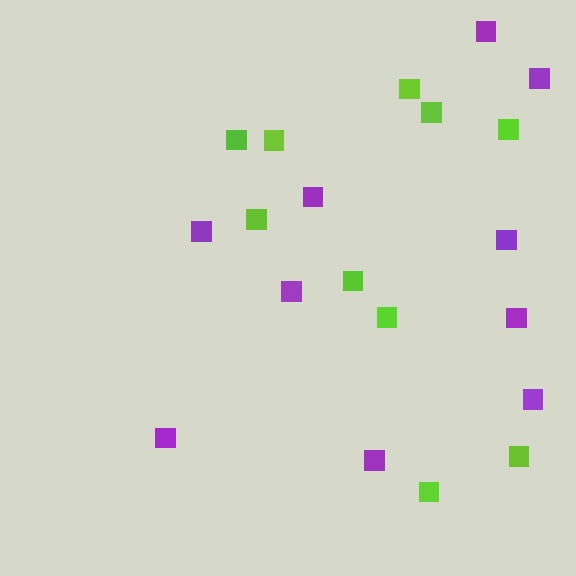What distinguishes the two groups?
There are 2 groups: one group of purple squares (10) and one group of lime squares (10).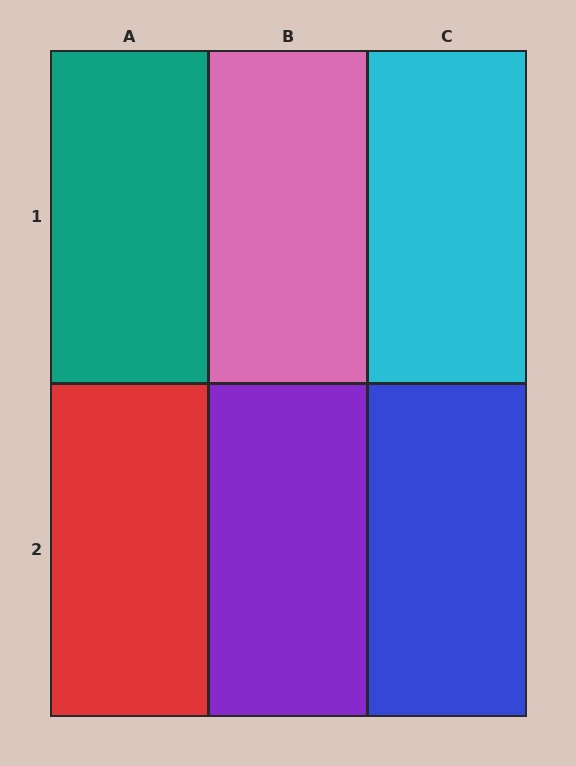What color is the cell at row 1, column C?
Cyan.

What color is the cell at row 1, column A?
Teal.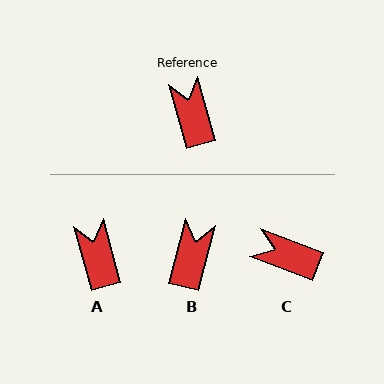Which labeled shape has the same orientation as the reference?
A.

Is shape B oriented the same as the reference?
No, it is off by about 30 degrees.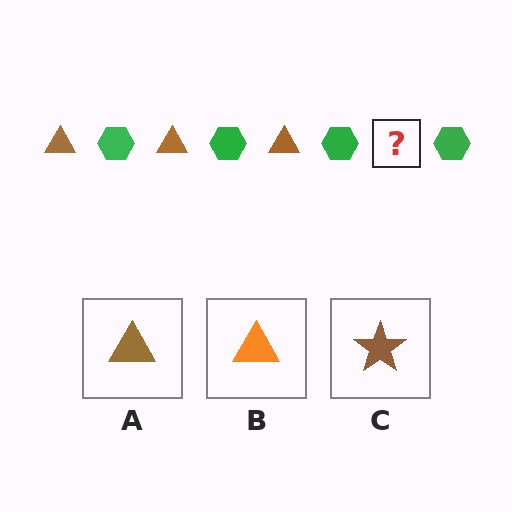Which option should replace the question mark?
Option A.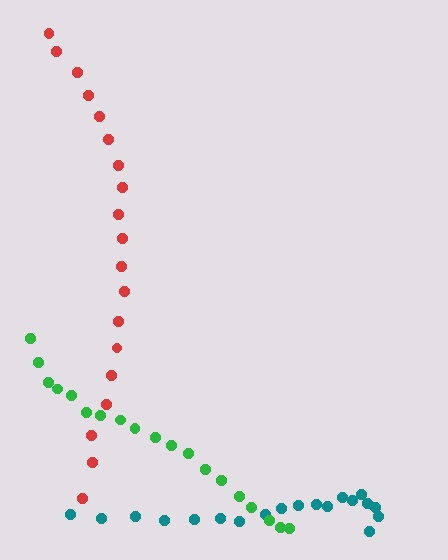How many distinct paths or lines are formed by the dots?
There are 3 distinct paths.